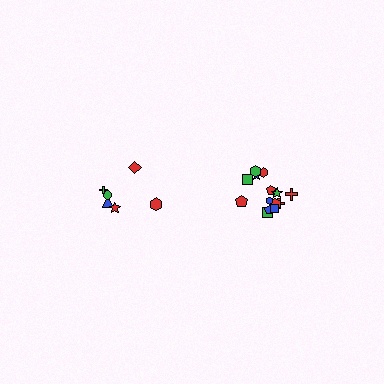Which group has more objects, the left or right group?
The right group.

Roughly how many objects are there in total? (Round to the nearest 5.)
Roughly 20 objects in total.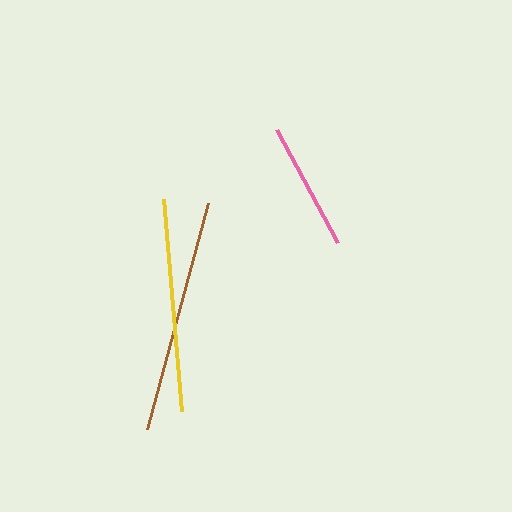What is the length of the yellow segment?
The yellow segment is approximately 213 pixels long.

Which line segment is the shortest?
The pink line is the shortest at approximately 128 pixels.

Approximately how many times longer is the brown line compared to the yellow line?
The brown line is approximately 1.1 times the length of the yellow line.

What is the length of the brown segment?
The brown segment is approximately 234 pixels long.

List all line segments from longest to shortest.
From longest to shortest: brown, yellow, pink.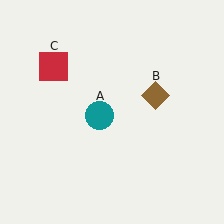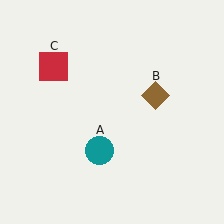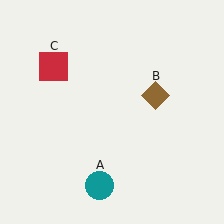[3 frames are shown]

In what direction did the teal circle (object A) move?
The teal circle (object A) moved down.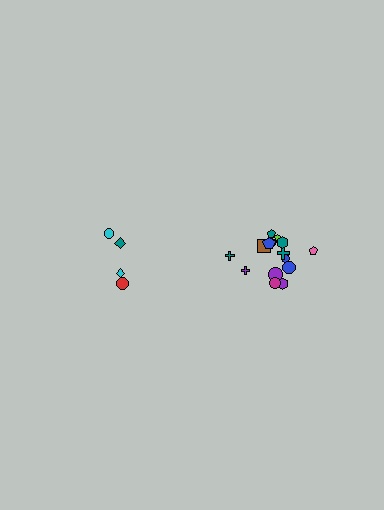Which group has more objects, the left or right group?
The right group.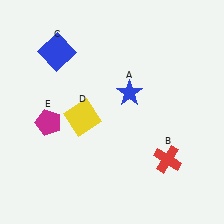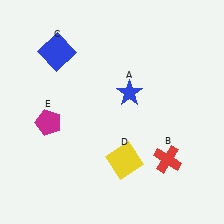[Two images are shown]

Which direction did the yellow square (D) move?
The yellow square (D) moved down.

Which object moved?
The yellow square (D) moved down.